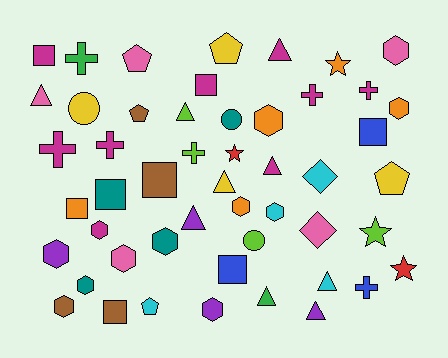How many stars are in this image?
There are 4 stars.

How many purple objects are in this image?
There are 4 purple objects.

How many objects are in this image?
There are 50 objects.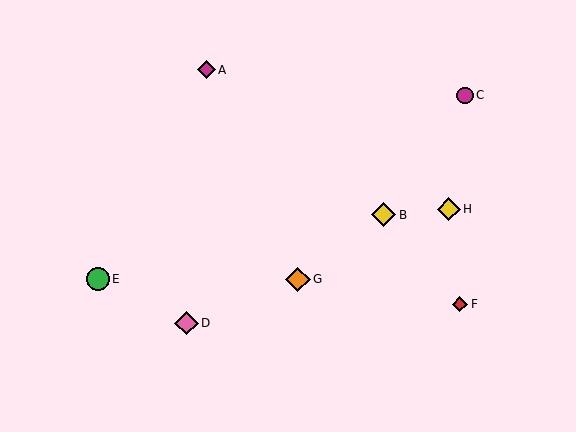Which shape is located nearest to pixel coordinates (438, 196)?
The yellow diamond (labeled H) at (449, 209) is nearest to that location.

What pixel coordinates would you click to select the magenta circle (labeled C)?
Click at (465, 95) to select the magenta circle C.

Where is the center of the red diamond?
The center of the red diamond is at (460, 304).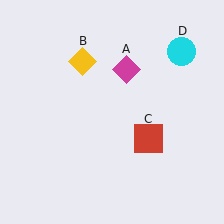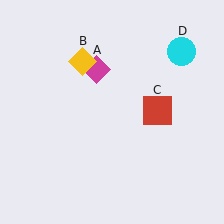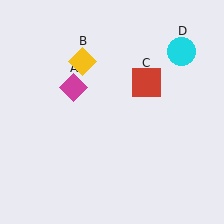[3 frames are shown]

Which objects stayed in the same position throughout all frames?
Yellow diamond (object B) and cyan circle (object D) remained stationary.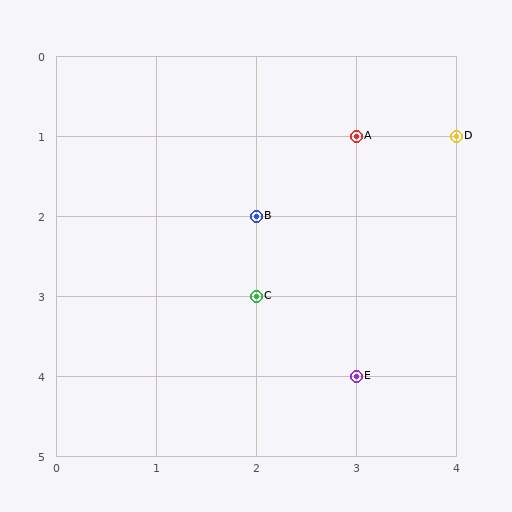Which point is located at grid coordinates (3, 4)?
Point E is at (3, 4).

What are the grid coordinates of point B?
Point B is at grid coordinates (2, 2).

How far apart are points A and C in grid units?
Points A and C are 1 column and 2 rows apart (about 2.2 grid units diagonally).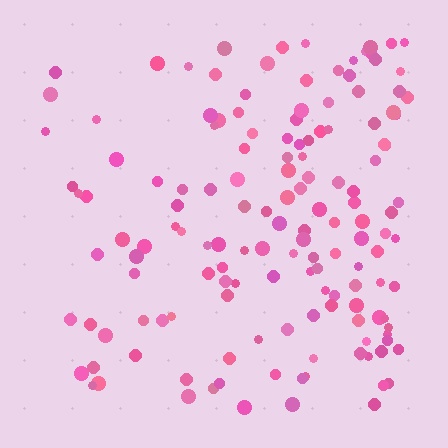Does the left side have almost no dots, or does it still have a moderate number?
Still a moderate number, just noticeably fewer than the right.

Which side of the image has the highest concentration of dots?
The right.